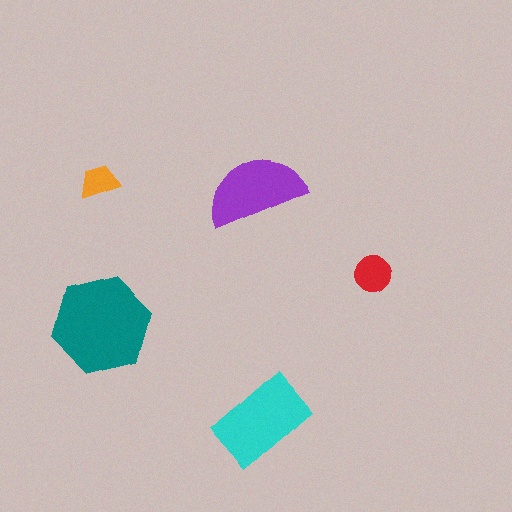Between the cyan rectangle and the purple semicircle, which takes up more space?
The cyan rectangle.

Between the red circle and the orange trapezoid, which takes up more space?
The red circle.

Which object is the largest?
The teal hexagon.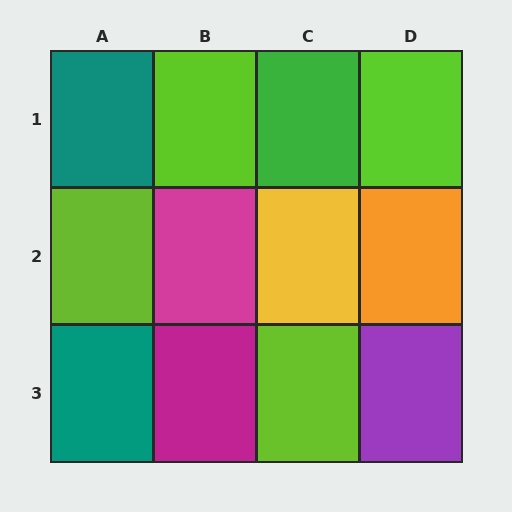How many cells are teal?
2 cells are teal.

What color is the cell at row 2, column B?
Magenta.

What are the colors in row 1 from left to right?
Teal, lime, green, lime.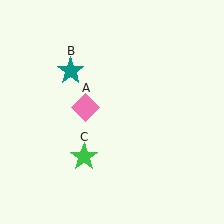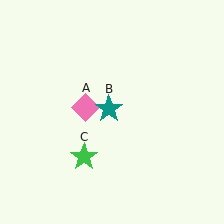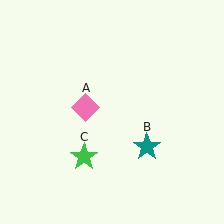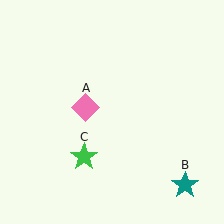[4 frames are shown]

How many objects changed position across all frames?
1 object changed position: teal star (object B).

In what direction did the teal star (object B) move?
The teal star (object B) moved down and to the right.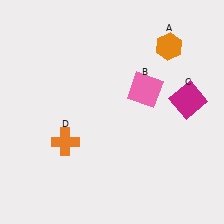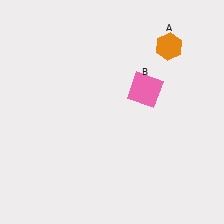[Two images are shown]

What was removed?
The orange cross (D), the magenta square (C) were removed in Image 2.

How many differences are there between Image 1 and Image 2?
There are 2 differences between the two images.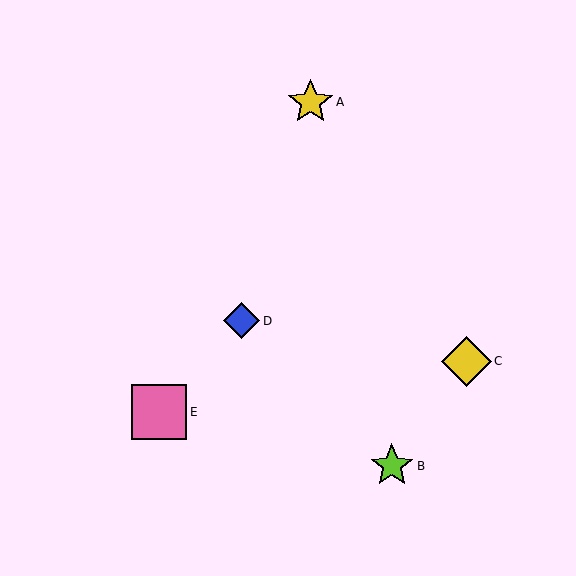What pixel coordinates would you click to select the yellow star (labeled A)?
Click at (310, 102) to select the yellow star A.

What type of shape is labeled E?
Shape E is a pink square.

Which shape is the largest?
The pink square (labeled E) is the largest.